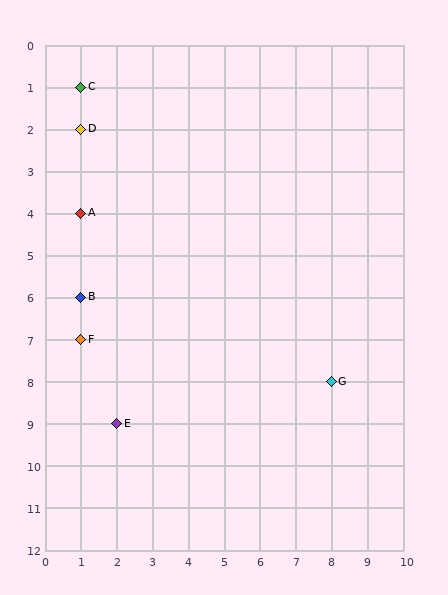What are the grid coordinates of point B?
Point B is at grid coordinates (1, 6).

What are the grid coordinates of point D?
Point D is at grid coordinates (1, 2).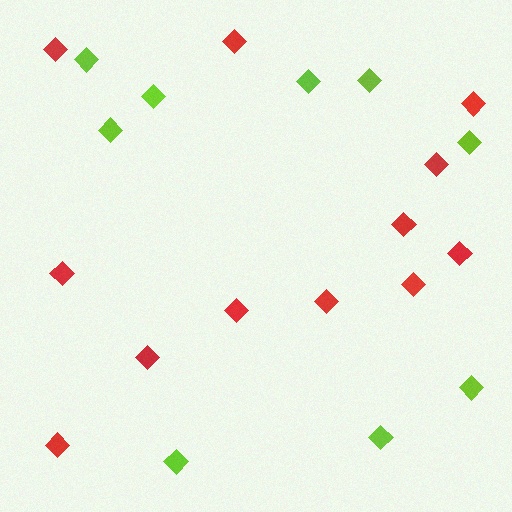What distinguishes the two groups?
There are 2 groups: one group of red diamonds (12) and one group of lime diamonds (9).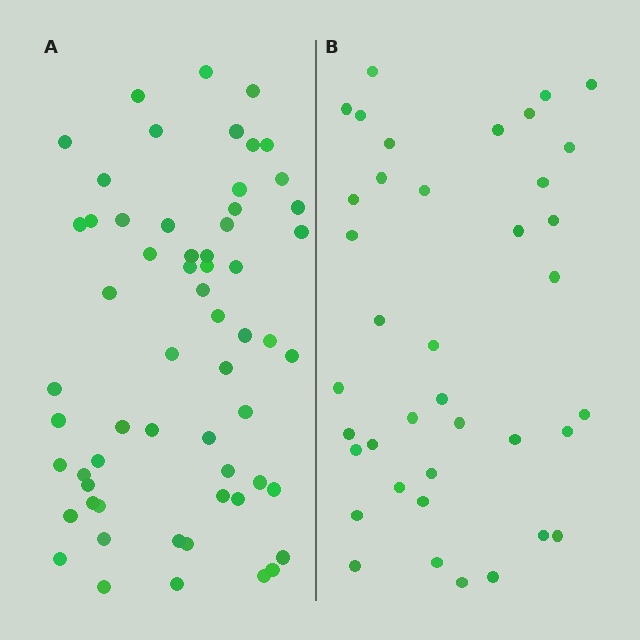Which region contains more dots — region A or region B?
Region A (the left region) has more dots.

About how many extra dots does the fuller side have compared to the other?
Region A has approximately 20 more dots than region B.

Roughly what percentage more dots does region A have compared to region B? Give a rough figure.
About 55% more.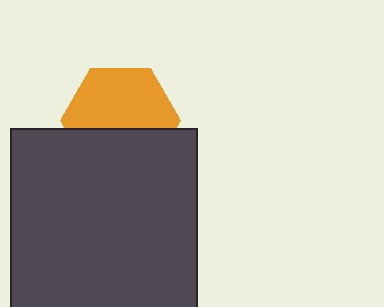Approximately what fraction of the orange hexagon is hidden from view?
Roughly 41% of the orange hexagon is hidden behind the dark gray rectangle.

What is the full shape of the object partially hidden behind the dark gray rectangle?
The partially hidden object is an orange hexagon.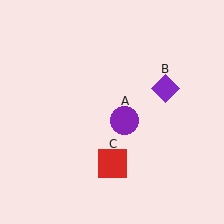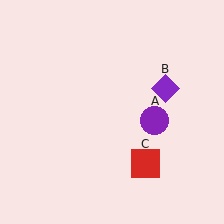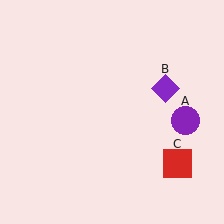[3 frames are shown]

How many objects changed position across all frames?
2 objects changed position: purple circle (object A), red square (object C).